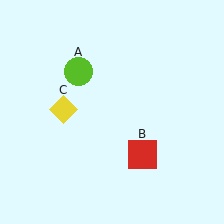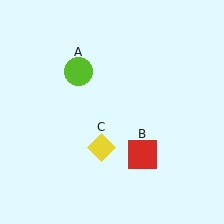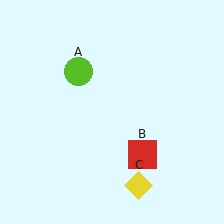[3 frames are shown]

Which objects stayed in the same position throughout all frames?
Lime circle (object A) and red square (object B) remained stationary.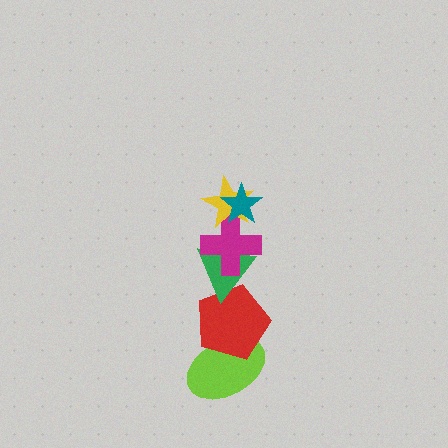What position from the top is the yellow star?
The yellow star is 2nd from the top.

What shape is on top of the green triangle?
The magenta cross is on top of the green triangle.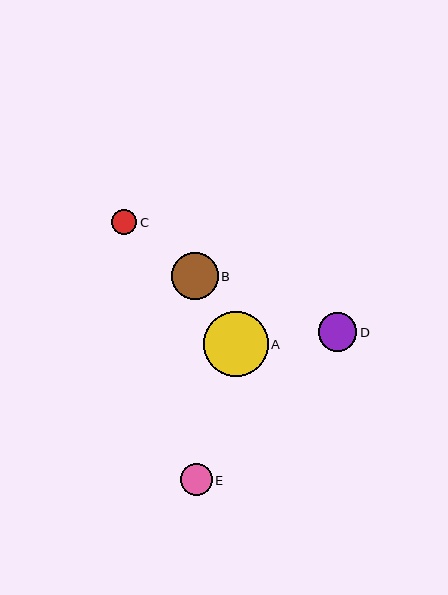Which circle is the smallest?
Circle C is the smallest with a size of approximately 26 pixels.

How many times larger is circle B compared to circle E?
Circle B is approximately 1.5 times the size of circle E.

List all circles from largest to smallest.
From largest to smallest: A, B, D, E, C.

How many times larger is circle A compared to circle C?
Circle A is approximately 2.5 times the size of circle C.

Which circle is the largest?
Circle A is the largest with a size of approximately 65 pixels.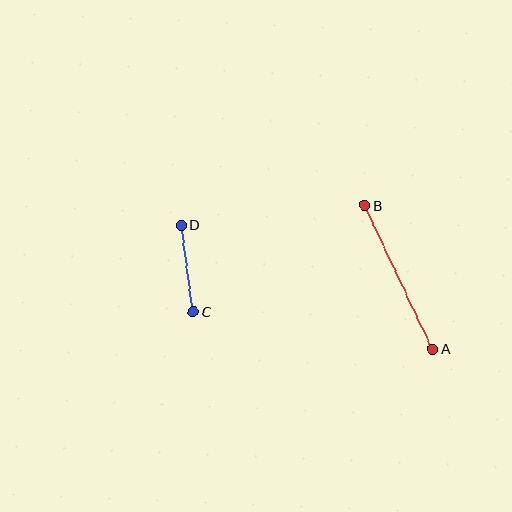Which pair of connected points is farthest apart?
Points A and B are farthest apart.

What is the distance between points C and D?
The distance is approximately 88 pixels.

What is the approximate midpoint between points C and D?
The midpoint is at approximately (187, 268) pixels.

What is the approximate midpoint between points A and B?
The midpoint is at approximately (399, 277) pixels.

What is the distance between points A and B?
The distance is approximately 159 pixels.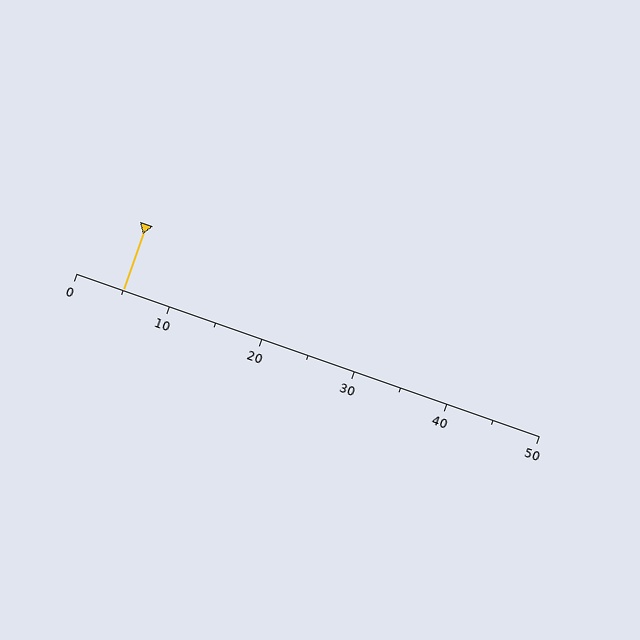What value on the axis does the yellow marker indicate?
The marker indicates approximately 5.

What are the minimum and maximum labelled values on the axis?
The axis runs from 0 to 50.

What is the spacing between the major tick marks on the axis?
The major ticks are spaced 10 apart.